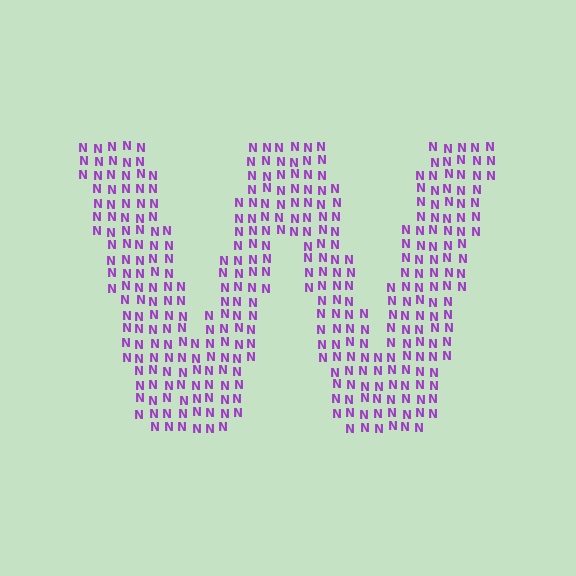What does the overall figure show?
The overall figure shows the letter W.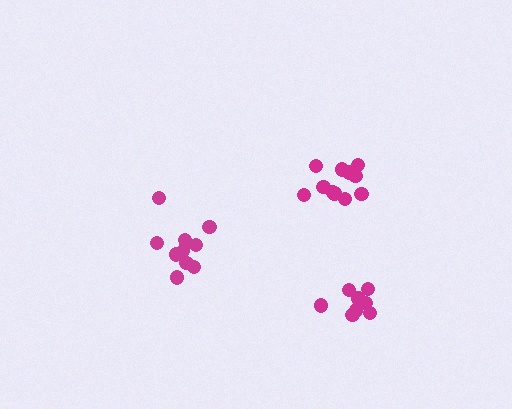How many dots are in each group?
Group 1: 11 dots, Group 2: 11 dots, Group 3: 8 dots (30 total).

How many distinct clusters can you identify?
There are 3 distinct clusters.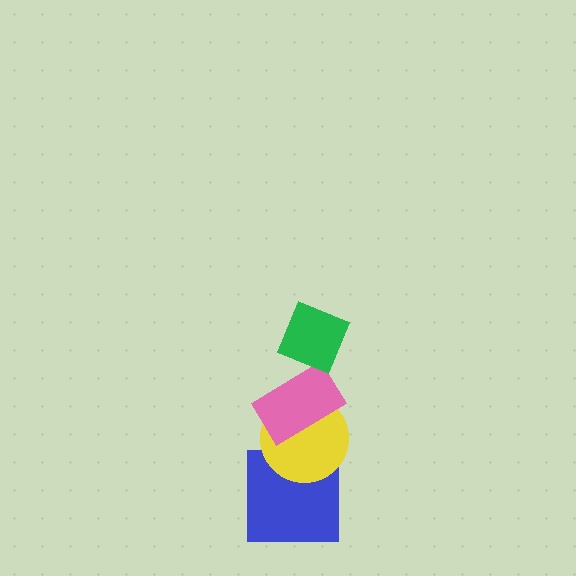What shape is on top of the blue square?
The yellow circle is on top of the blue square.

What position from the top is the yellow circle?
The yellow circle is 3rd from the top.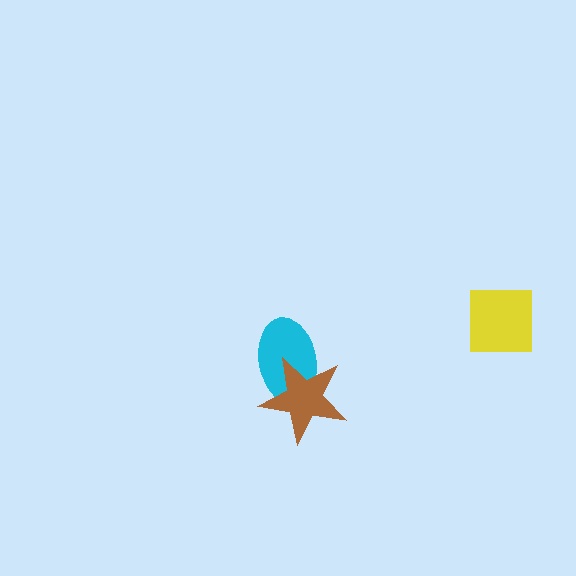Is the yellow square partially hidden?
No, no other shape covers it.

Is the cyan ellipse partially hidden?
Yes, it is partially covered by another shape.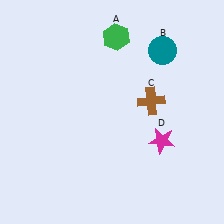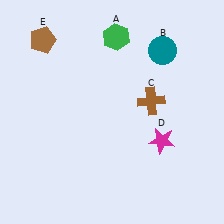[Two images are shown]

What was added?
A brown pentagon (E) was added in Image 2.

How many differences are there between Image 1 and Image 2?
There is 1 difference between the two images.